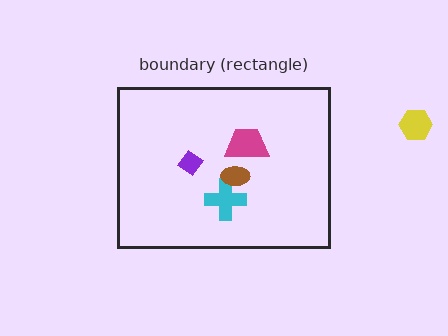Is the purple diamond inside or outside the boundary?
Inside.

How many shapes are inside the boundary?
4 inside, 1 outside.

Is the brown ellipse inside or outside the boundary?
Inside.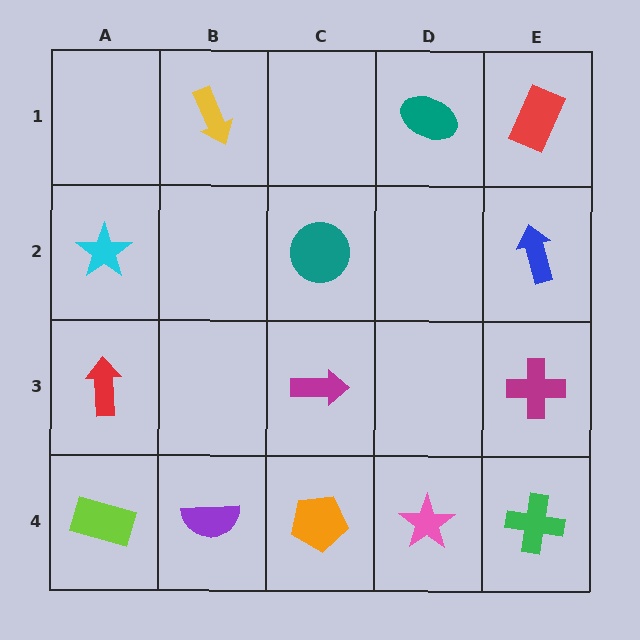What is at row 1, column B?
A yellow arrow.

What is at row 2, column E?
A blue arrow.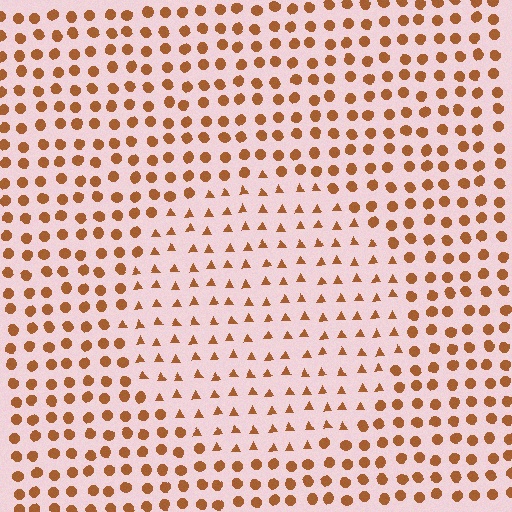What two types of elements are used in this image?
The image uses triangles inside the circle region and circles outside it.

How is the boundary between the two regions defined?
The boundary is defined by a change in element shape: triangles inside vs. circles outside. All elements share the same color and spacing.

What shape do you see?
I see a circle.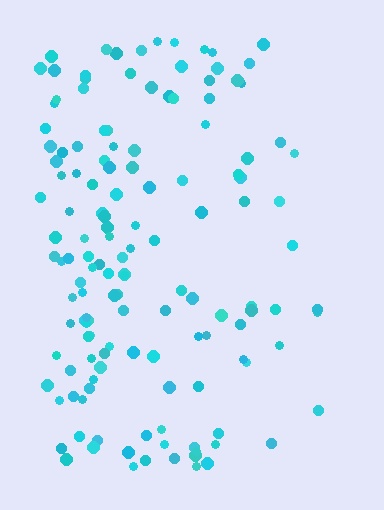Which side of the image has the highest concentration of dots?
The left.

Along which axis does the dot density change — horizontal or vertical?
Horizontal.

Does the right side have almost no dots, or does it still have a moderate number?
Still a moderate number, just noticeably fewer than the left.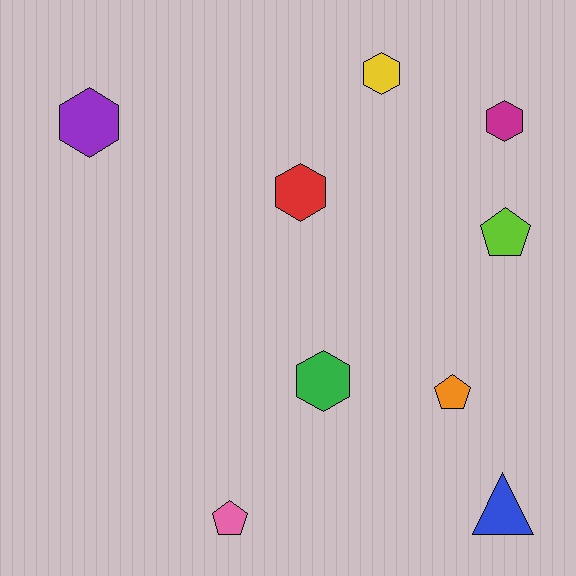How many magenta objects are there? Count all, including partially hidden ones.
There is 1 magenta object.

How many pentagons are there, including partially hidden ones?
There are 3 pentagons.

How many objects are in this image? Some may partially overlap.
There are 9 objects.